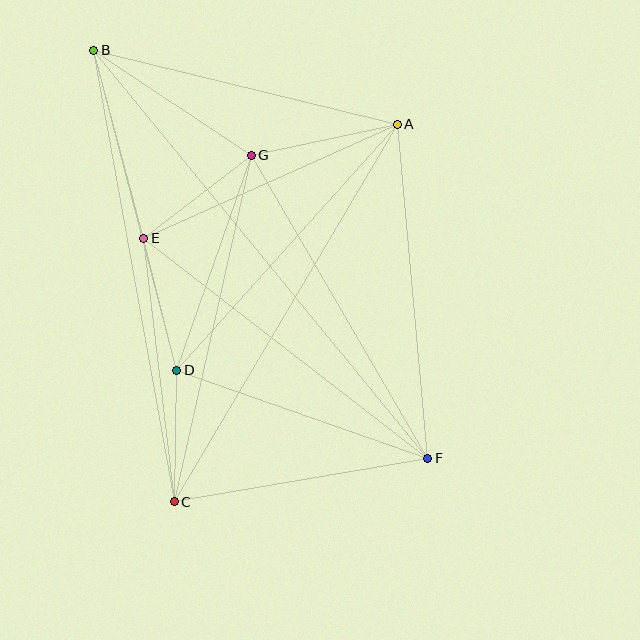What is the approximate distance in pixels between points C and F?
The distance between C and F is approximately 258 pixels.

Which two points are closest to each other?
Points C and D are closest to each other.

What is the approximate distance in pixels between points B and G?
The distance between B and G is approximately 189 pixels.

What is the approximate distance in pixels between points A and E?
The distance between A and E is approximately 278 pixels.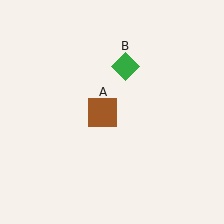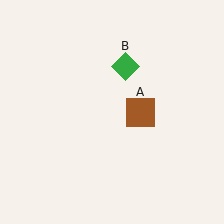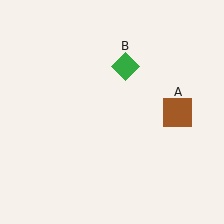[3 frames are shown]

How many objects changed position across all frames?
1 object changed position: brown square (object A).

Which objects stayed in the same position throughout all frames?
Green diamond (object B) remained stationary.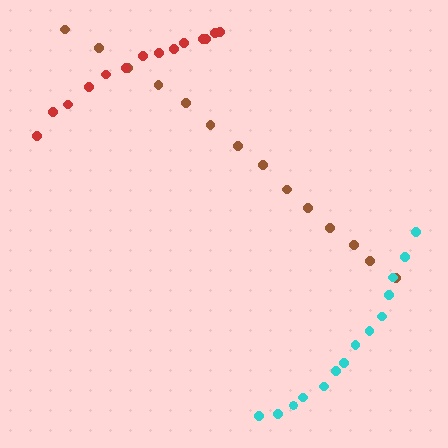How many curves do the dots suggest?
There are 3 distinct paths.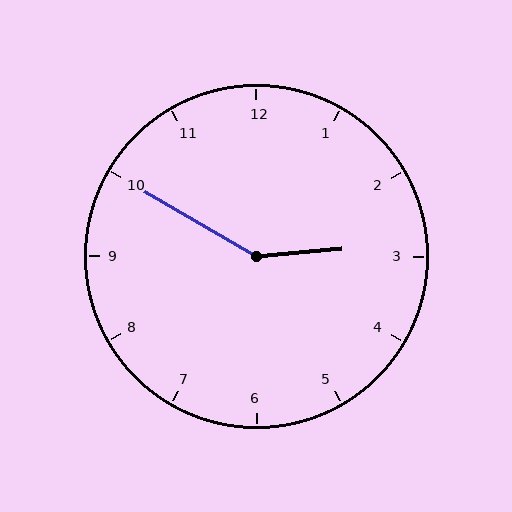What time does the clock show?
2:50.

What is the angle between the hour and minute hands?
Approximately 145 degrees.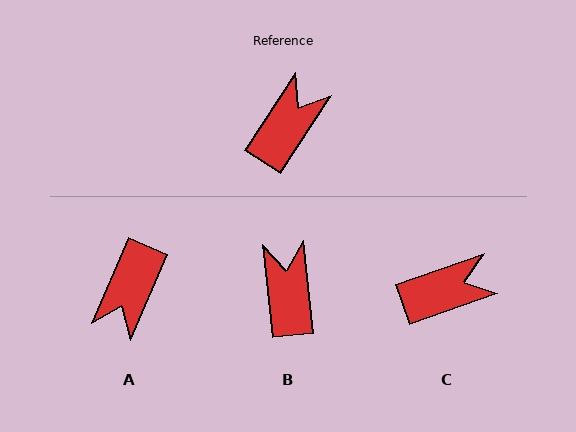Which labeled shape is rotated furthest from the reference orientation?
A, about 170 degrees away.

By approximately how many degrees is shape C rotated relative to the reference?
Approximately 38 degrees clockwise.